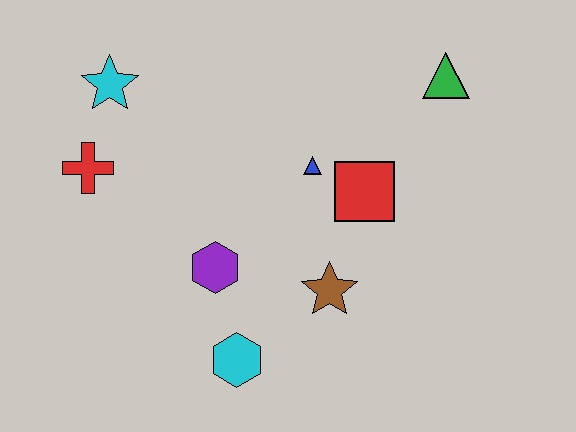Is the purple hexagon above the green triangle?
No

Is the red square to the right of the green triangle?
No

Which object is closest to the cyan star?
The red cross is closest to the cyan star.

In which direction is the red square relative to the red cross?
The red square is to the right of the red cross.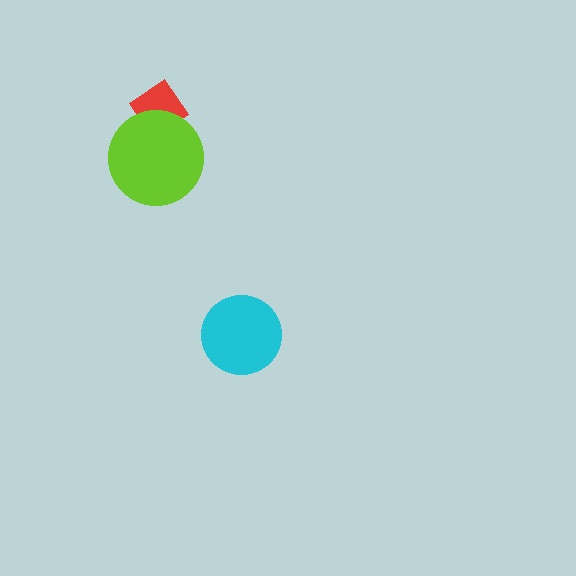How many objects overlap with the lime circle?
1 object overlaps with the lime circle.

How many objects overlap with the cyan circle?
0 objects overlap with the cyan circle.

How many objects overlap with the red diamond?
1 object overlaps with the red diamond.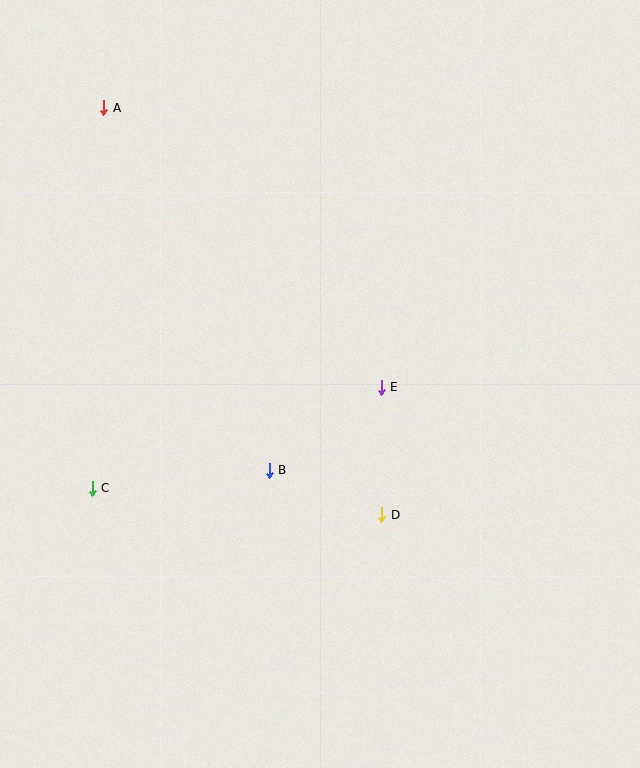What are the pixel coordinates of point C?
Point C is at (92, 488).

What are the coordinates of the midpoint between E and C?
The midpoint between E and C is at (237, 438).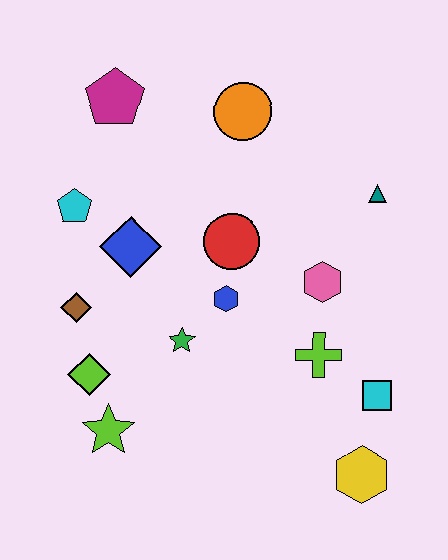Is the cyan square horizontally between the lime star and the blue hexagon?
No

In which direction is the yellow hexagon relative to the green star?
The yellow hexagon is to the right of the green star.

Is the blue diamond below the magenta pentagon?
Yes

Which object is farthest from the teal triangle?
The lime star is farthest from the teal triangle.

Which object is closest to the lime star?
The lime diamond is closest to the lime star.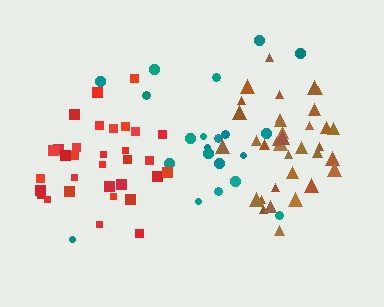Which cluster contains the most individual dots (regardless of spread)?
Brown (35).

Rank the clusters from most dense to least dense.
brown, red, teal.